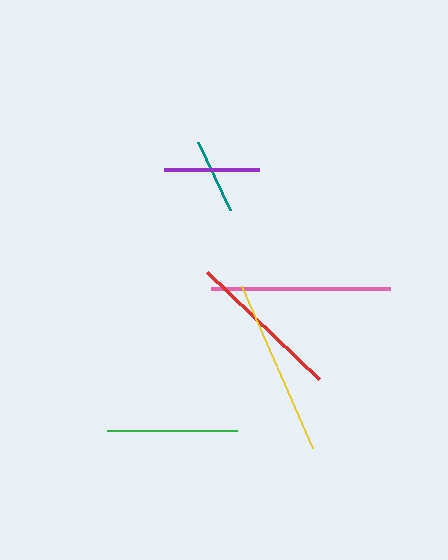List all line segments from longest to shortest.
From longest to shortest: pink, yellow, red, green, purple, teal.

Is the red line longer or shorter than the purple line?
The red line is longer than the purple line.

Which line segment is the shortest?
The teal line is the shortest at approximately 75 pixels.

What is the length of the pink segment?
The pink segment is approximately 179 pixels long.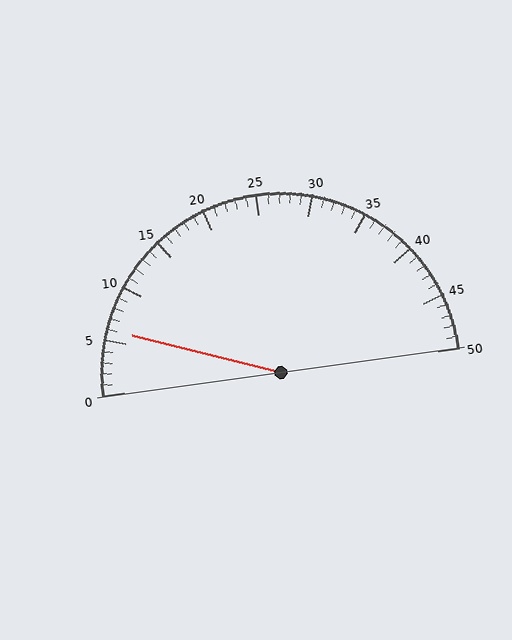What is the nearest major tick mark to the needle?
The nearest major tick mark is 5.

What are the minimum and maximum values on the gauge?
The gauge ranges from 0 to 50.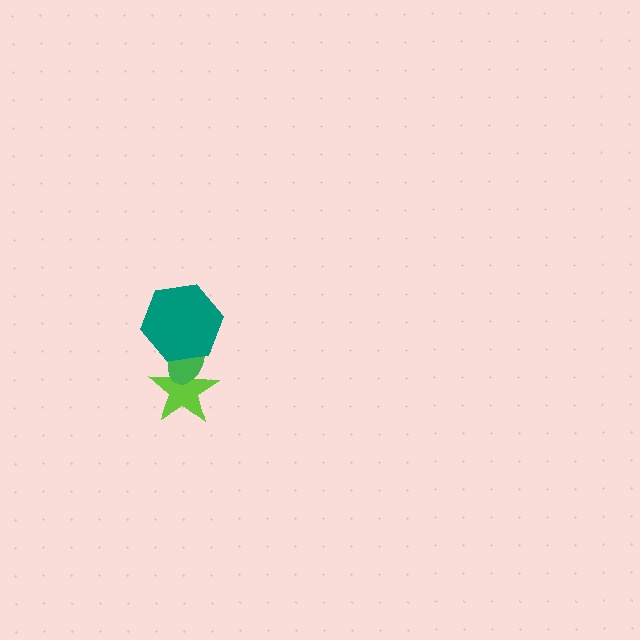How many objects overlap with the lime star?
2 objects overlap with the lime star.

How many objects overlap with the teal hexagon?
2 objects overlap with the teal hexagon.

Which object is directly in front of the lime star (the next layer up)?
The green ellipse is directly in front of the lime star.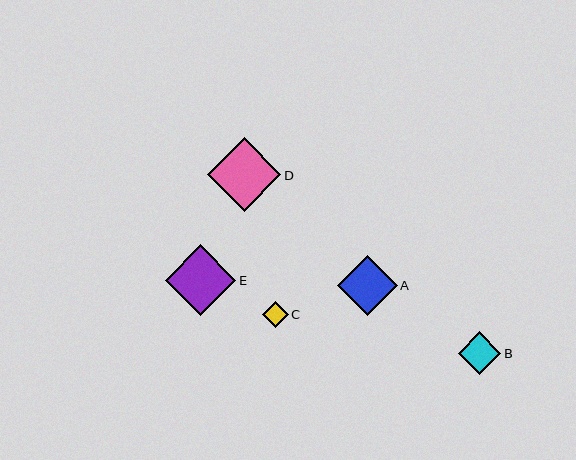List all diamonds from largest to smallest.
From largest to smallest: D, E, A, B, C.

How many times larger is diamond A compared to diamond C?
Diamond A is approximately 2.3 times the size of diamond C.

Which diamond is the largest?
Diamond D is the largest with a size of approximately 74 pixels.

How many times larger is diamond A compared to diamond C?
Diamond A is approximately 2.3 times the size of diamond C.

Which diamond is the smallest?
Diamond C is the smallest with a size of approximately 26 pixels.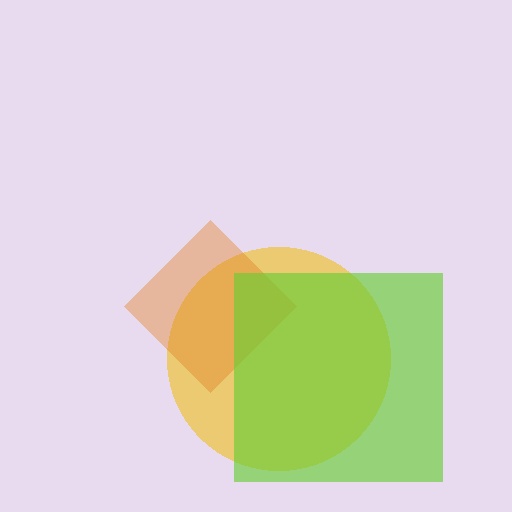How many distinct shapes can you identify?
There are 3 distinct shapes: a yellow circle, an orange diamond, a lime square.